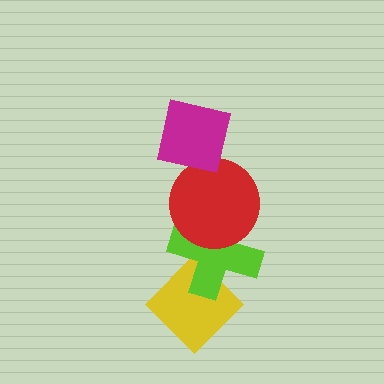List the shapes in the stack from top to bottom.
From top to bottom: the magenta square, the red circle, the lime cross, the yellow diamond.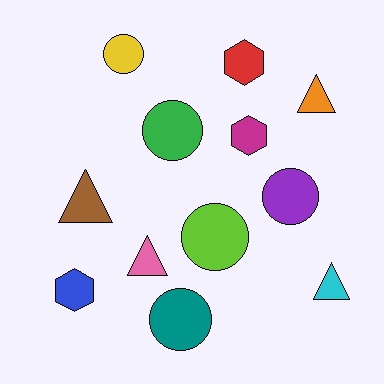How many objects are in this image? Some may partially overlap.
There are 12 objects.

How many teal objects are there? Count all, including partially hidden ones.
There is 1 teal object.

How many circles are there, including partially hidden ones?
There are 5 circles.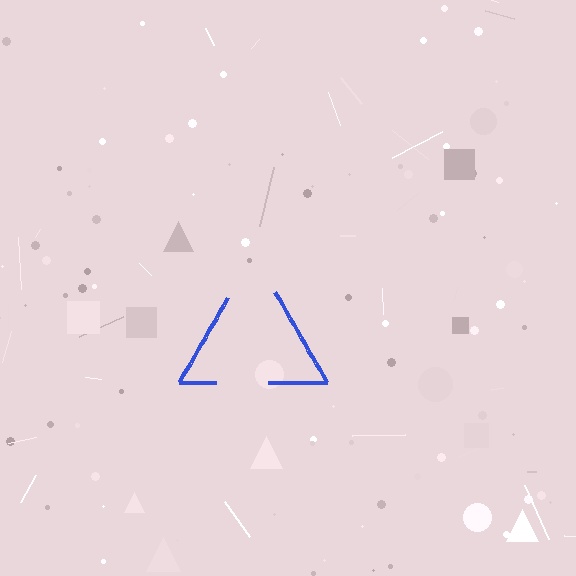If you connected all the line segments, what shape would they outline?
They would outline a triangle.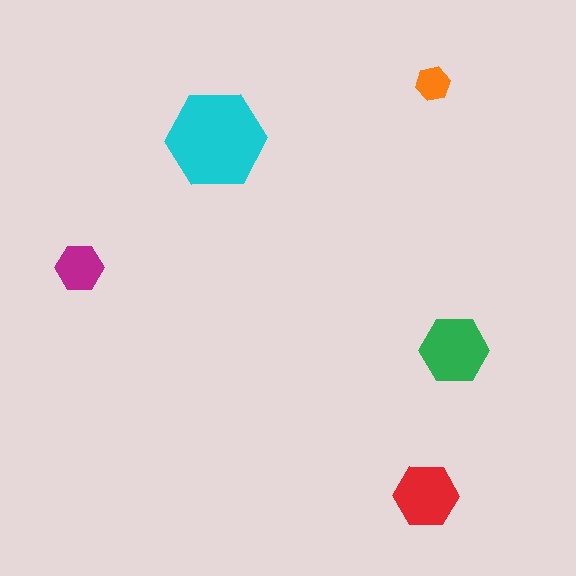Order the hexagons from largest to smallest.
the cyan one, the green one, the red one, the magenta one, the orange one.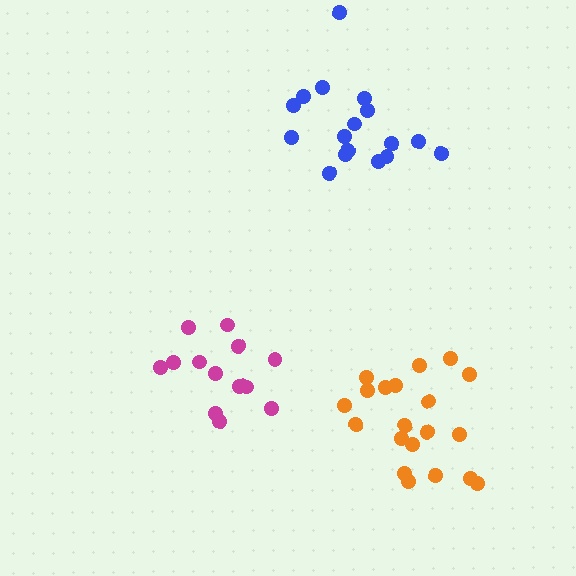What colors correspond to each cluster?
The clusters are colored: orange, blue, magenta.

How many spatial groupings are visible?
There are 3 spatial groupings.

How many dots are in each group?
Group 1: 20 dots, Group 2: 17 dots, Group 3: 14 dots (51 total).